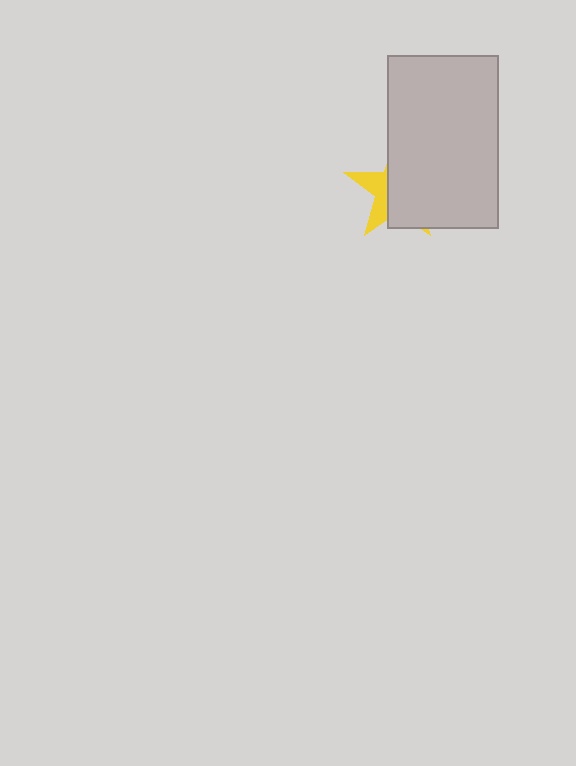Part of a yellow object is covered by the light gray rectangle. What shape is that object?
It is a star.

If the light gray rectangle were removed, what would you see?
You would see the complete yellow star.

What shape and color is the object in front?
The object in front is a light gray rectangle.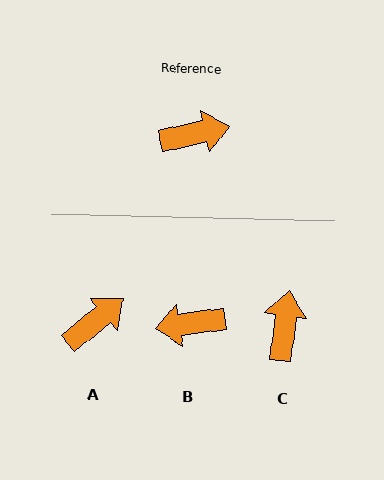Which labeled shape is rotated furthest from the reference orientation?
B, about 176 degrees away.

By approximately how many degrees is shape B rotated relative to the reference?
Approximately 176 degrees counter-clockwise.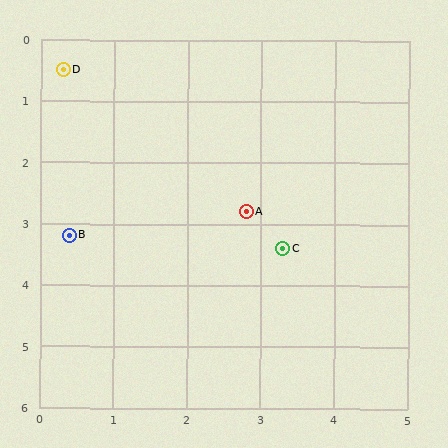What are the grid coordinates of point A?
Point A is at approximately (2.8, 2.8).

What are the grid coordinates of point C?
Point C is at approximately (3.3, 3.4).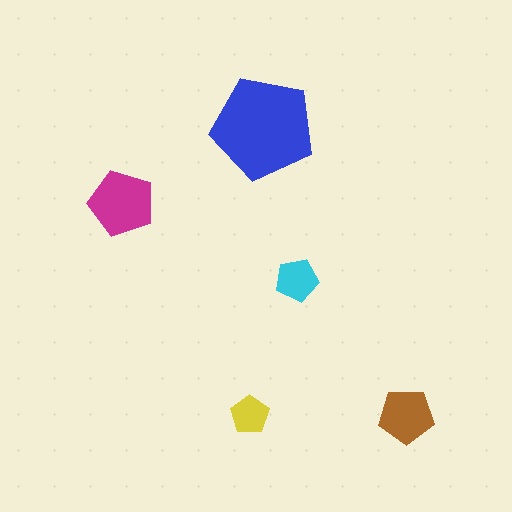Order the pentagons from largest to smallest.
the blue one, the magenta one, the brown one, the cyan one, the yellow one.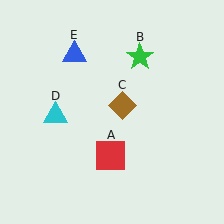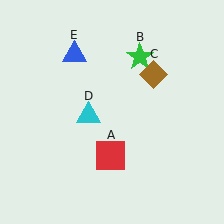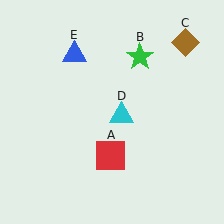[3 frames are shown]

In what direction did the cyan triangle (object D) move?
The cyan triangle (object D) moved right.